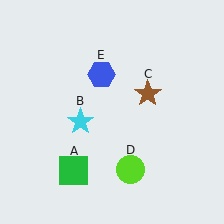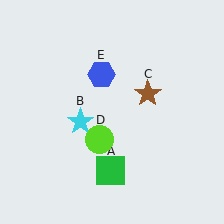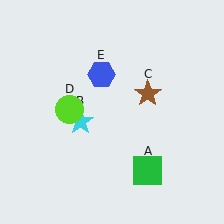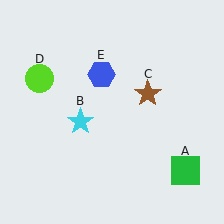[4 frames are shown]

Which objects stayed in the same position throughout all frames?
Cyan star (object B) and brown star (object C) and blue hexagon (object E) remained stationary.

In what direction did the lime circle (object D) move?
The lime circle (object D) moved up and to the left.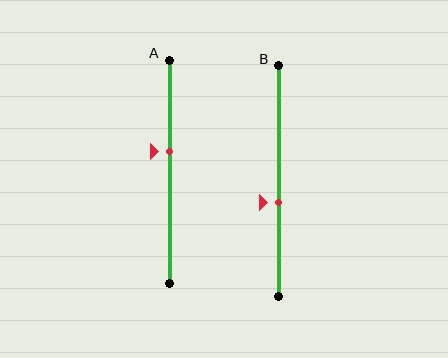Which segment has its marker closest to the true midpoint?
Segment A has its marker closest to the true midpoint.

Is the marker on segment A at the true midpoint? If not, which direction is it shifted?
No, the marker on segment A is shifted upward by about 9% of the segment length.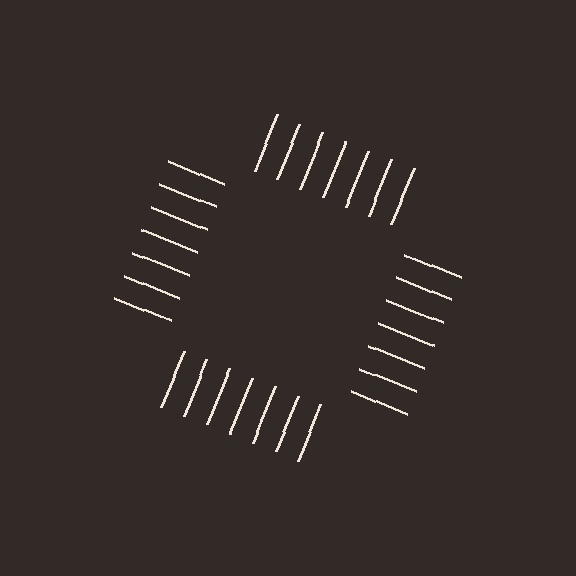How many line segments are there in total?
28 — 7 along each of the 4 edges.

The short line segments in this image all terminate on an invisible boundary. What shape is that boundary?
An illusory square — the line segments terminate on its edges but no continuous stroke is drawn.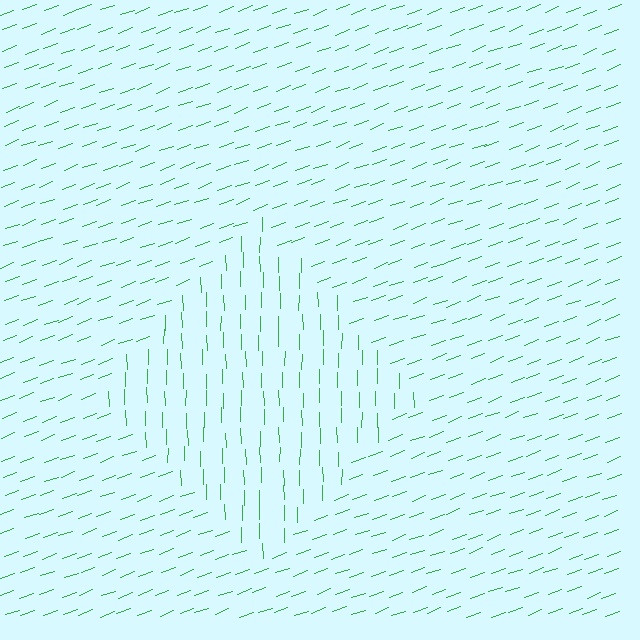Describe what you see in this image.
The image is filled with small green line segments. A diamond region in the image has lines oriented differently from the surrounding lines, creating a visible texture boundary.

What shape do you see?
I see a diamond.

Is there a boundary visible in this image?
Yes, there is a texture boundary formed by a change in line orientation.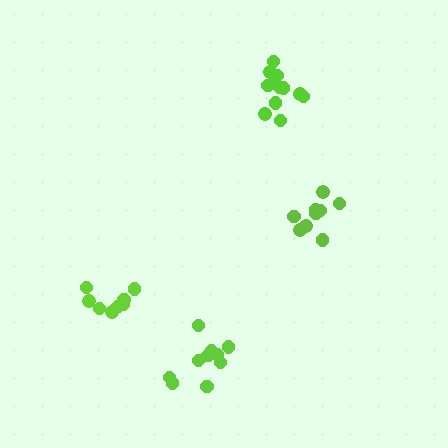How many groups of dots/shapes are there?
There are 4 groups.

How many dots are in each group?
Group 1: 8 dots, Group 2: 12 dots, Group 3: 10 dots, Group 4: 11 dots (41 total).